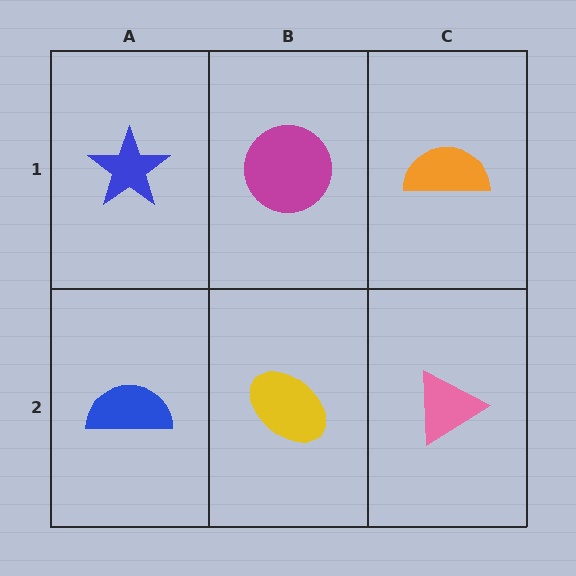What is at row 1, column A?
A blue star.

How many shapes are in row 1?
3 shapes.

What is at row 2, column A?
A blue semicircle.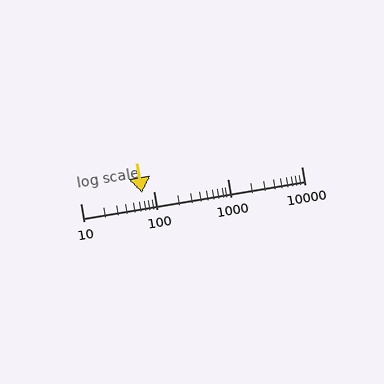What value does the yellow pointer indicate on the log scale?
The pointer indicates approximately 69.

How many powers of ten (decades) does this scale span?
The scale spans 3 decades, from 10 to 10000.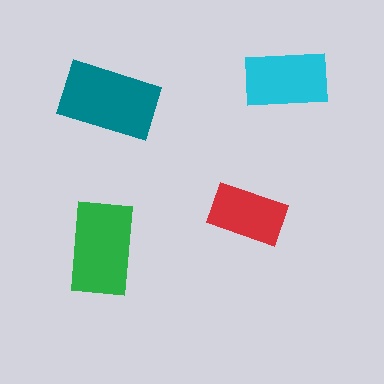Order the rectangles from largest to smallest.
the teal one, the green one, the cyan one, the red one.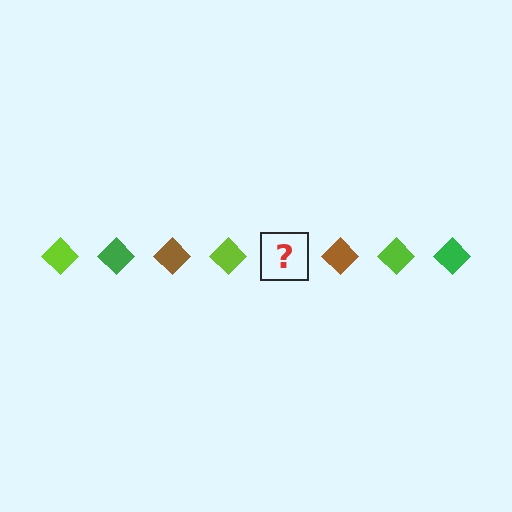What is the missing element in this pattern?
The missing element is a green diamond.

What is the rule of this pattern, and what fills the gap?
The rule is that the pattern cycles through lime, green, brown diamonds. The gap should be filled with a green diamond.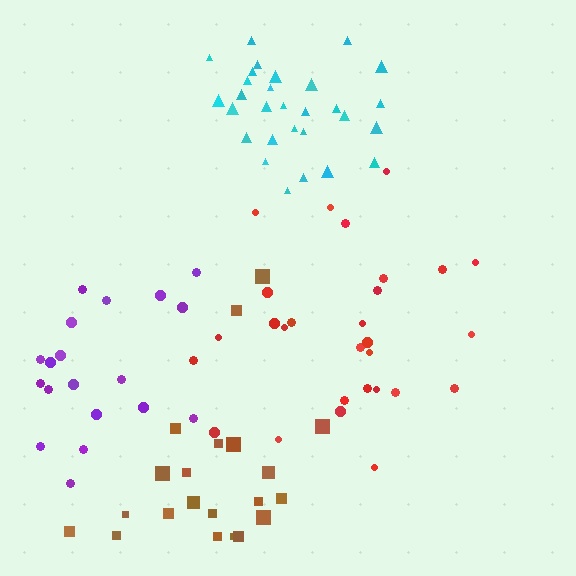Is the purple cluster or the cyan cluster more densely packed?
Cyan.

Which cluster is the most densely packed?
Cyan.